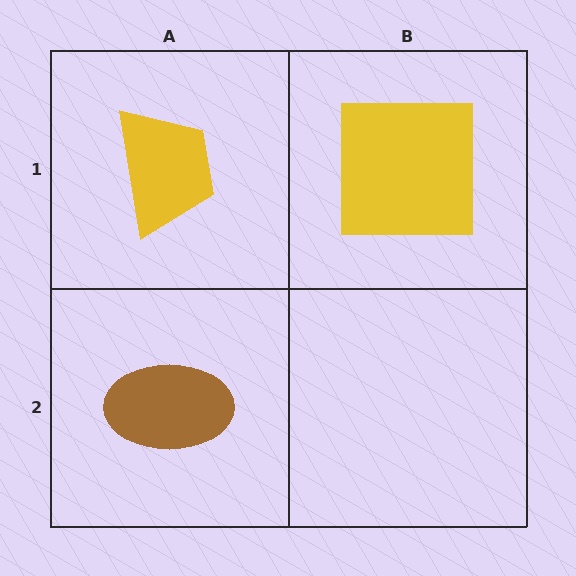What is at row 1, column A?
A yellow trapezoid.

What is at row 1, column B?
A yellow square.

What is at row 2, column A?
A brown ellipse.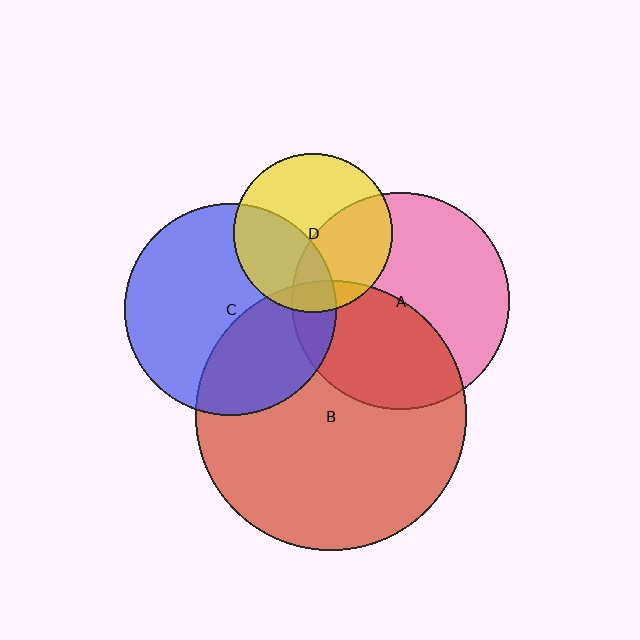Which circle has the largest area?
Circle B (red).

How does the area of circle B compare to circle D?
Approximately 2.9 times.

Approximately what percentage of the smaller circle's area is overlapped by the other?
Approximately 10%.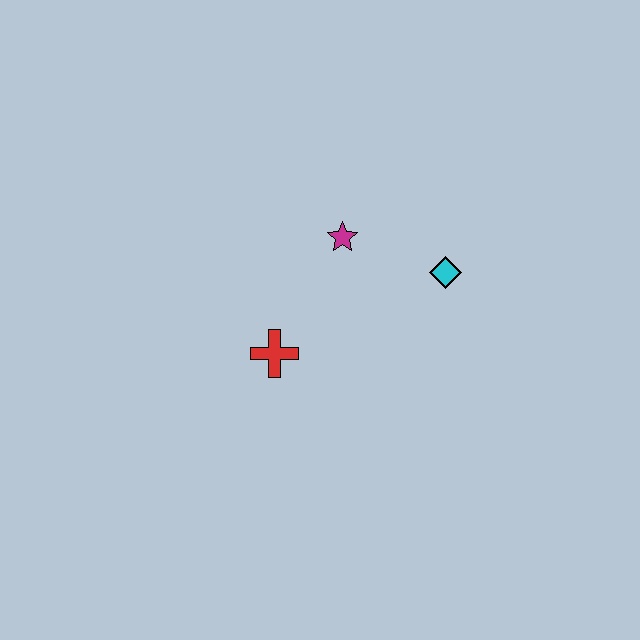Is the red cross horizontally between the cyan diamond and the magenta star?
No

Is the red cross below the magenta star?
Yes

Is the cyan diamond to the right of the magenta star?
Yes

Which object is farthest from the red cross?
The cyan diamond is farthest from the red cross.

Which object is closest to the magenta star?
The cyan diamond is closest to the magenta star.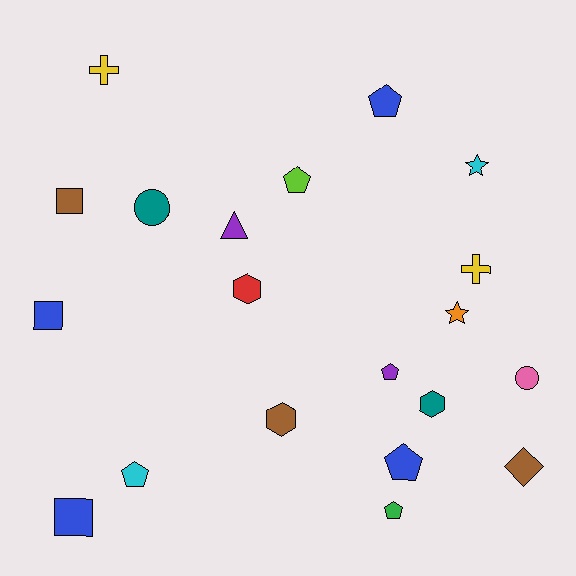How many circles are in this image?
There are 2 circles.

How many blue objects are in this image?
There are 4 blue objects.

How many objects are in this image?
There are 20 objects.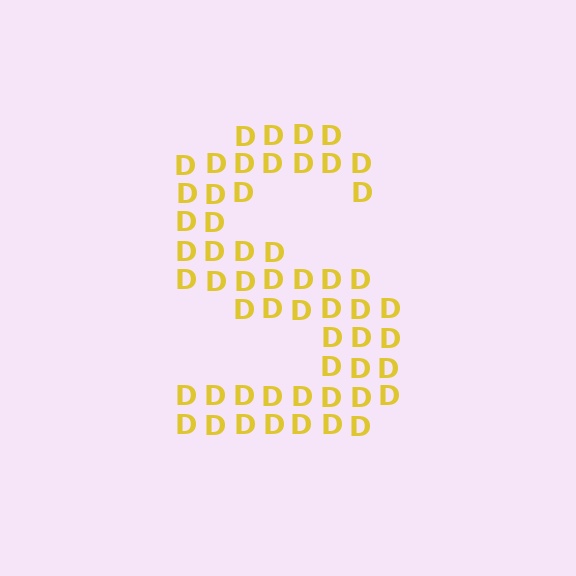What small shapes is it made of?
It is made of small letter D's.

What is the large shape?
The large shape is the letter S.